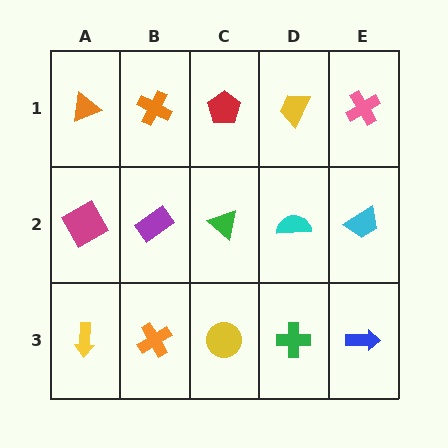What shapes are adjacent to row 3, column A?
A magenta square (row 2, column A), an orange cross (row 3, column B).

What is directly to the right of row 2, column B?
A green triangle.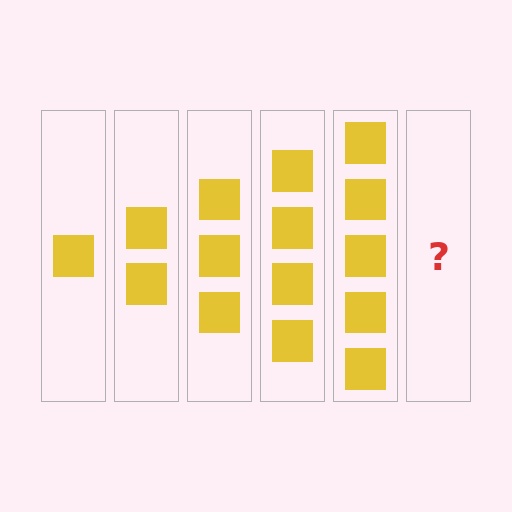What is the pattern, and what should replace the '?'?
The pattern is that each step adds one more square. The '?' should be 6 squares.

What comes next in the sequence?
The next element should be 6 squares.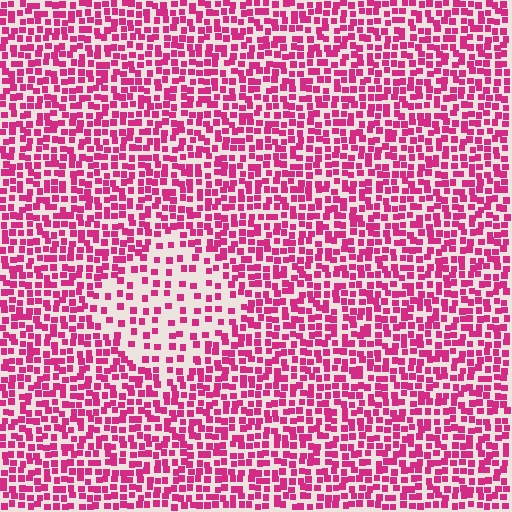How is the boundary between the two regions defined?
The boundary is defined by a change in element density (approximately 2.2x ratio). All elements are the same color, size, and shape.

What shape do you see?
I see a diamond.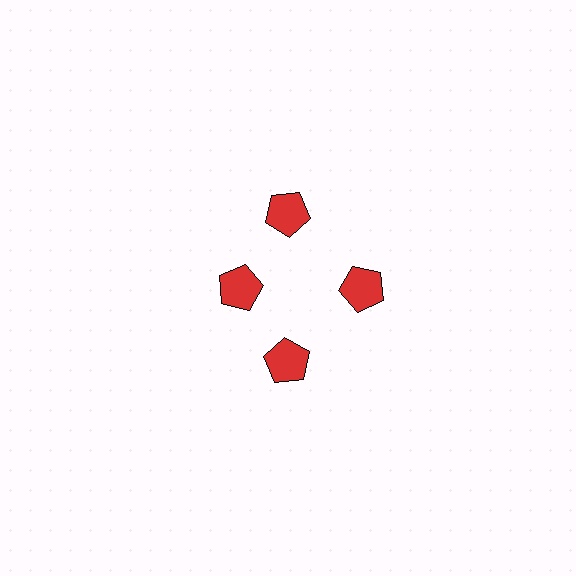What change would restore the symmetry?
The symmetry would be restored by moving it outward, back onto the ring so that all 4 pentagons sit at equal angles and equal distance from the center.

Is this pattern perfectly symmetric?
No. The 4 red pentagons are arranged in a ring, but one element near the 9 o'clock position is pulled inward toward the center, breaking the 4-fold rotational symmetry.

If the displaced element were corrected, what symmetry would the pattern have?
It would have 4-fold rotational symmetry — the pattern would map onto itself every 90 degrees.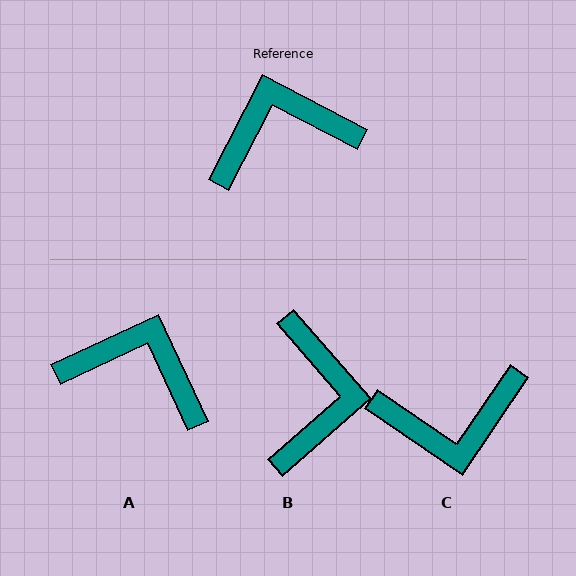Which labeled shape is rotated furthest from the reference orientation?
C, about 173 degrees away.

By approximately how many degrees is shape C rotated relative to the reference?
Approximately 173 degrees counter-clockwise.